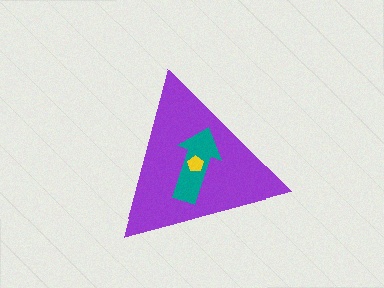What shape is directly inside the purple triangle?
The teal arrow.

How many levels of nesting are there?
3.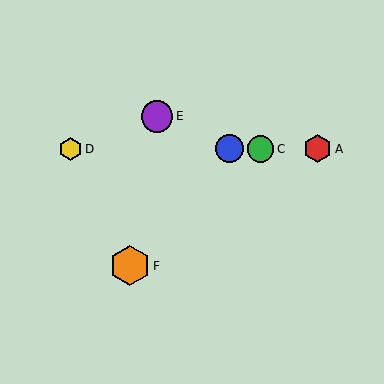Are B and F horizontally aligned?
No, B is at y≈149 and F is at y≈265.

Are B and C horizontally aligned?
Yes, both are at y≈149.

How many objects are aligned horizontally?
4 objects (A, B, C, D) are aligned horizontally.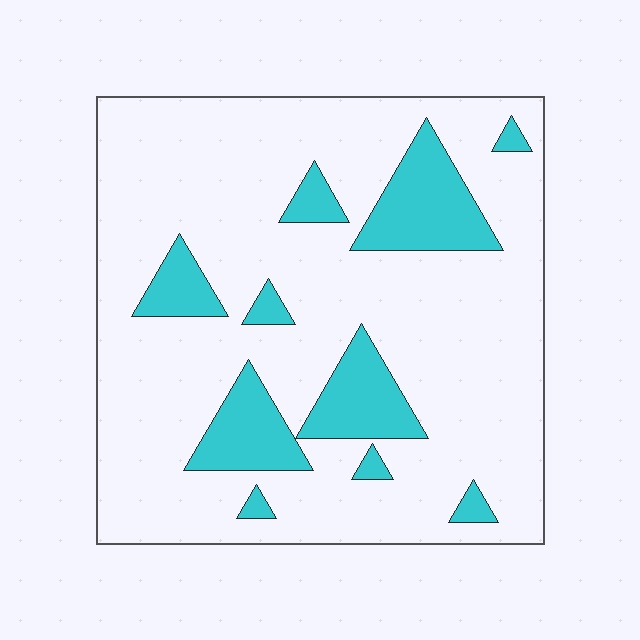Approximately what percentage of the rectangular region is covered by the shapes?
Approximately 20%.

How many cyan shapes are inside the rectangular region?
10.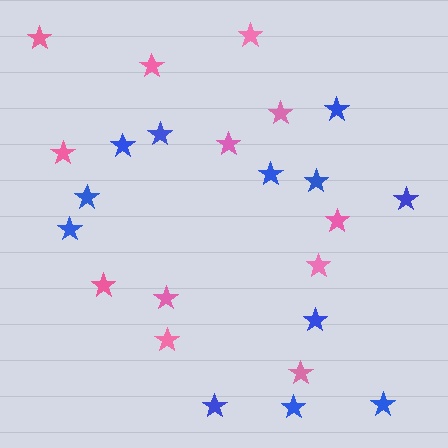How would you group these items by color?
There are 2 groups: one group of pink stars (12) and one group of blue stars (12).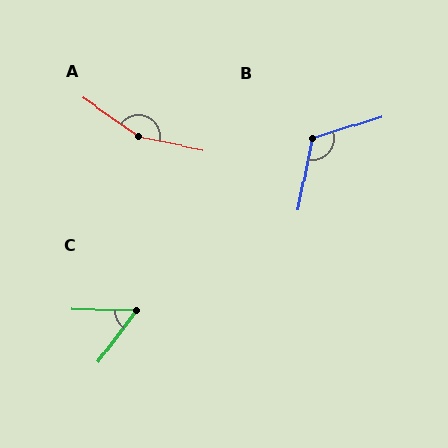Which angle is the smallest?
C, at approximately 54 degrees.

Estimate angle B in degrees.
Approximately 119 degrees.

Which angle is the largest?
A, at approximately 156 degrees.